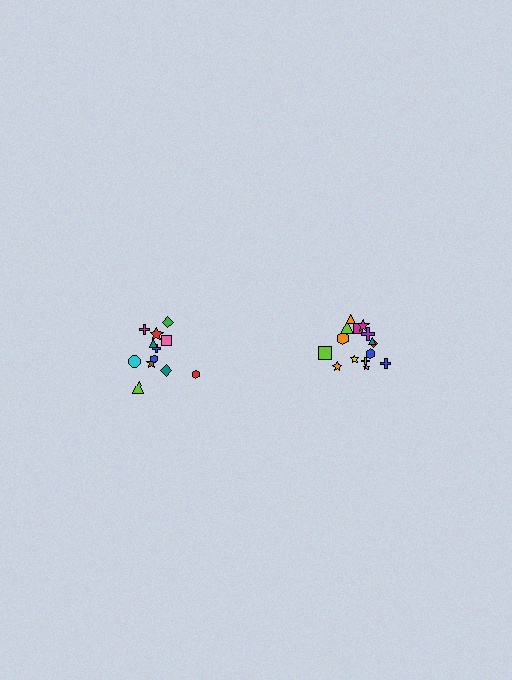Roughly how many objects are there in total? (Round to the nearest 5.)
Roughly 25 objects in total.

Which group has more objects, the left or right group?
The right group.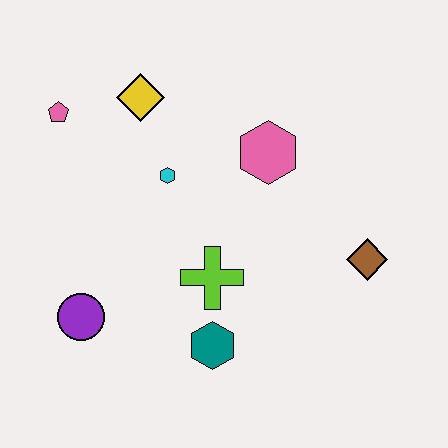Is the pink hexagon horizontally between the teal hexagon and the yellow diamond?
No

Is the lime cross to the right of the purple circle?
Yes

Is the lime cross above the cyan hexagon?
No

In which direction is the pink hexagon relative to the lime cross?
The pink hexagon is above the lime cross.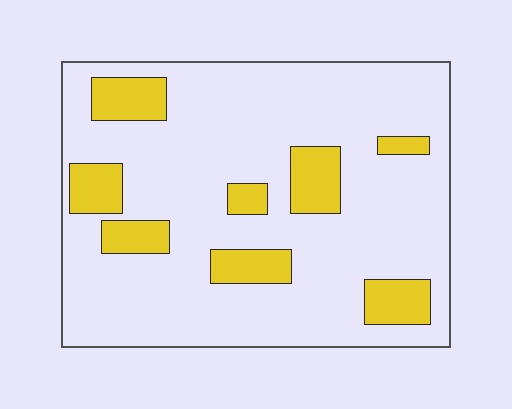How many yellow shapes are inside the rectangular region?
8.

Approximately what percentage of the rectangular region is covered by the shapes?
Approximately 20%.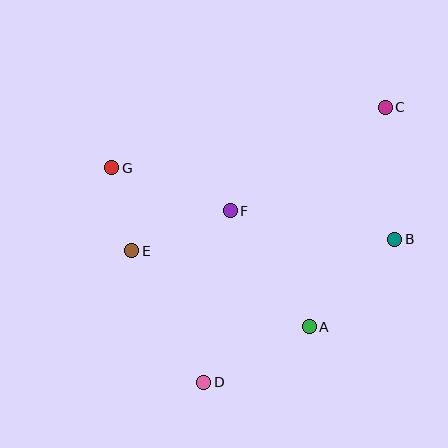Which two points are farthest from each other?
Points C and D are farthest from each other.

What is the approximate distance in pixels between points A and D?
The distance between A and D is approximately 119 pixels.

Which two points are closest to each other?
Points E and G are closest to each other.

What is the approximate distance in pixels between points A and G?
The distance between A and G is approximately 253 pixels.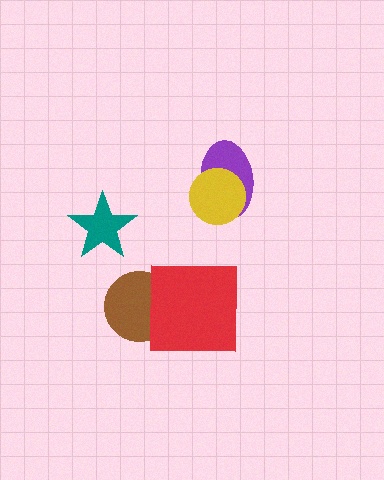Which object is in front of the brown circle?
The red square is in front of the brown circle.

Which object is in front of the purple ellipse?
The yellow circle is in front of the purple ellipse.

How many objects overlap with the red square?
1 object overlaps with the red square.